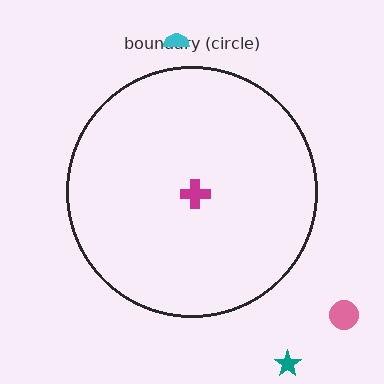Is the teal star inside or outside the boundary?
Outside.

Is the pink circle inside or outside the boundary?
Outside.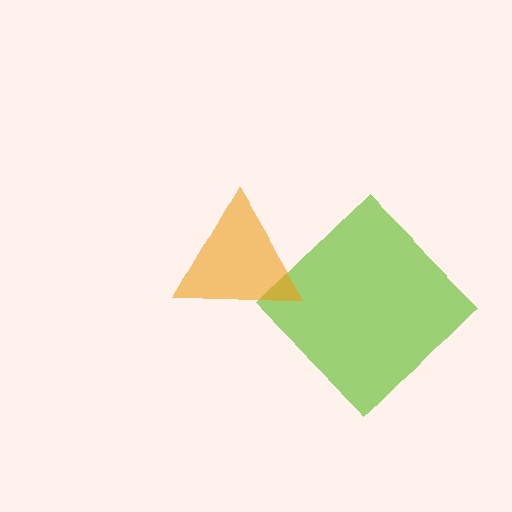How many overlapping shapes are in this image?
There are 2 overlapping shapes in the image.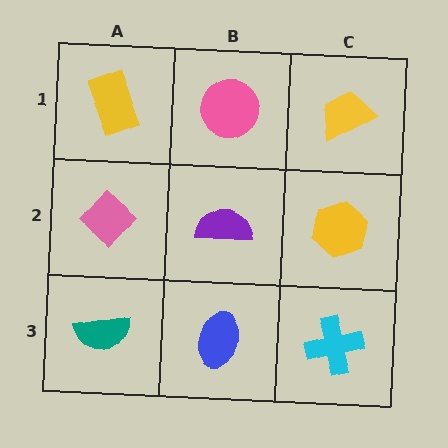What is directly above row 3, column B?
A purple semicircle.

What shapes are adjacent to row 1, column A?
A pink diamond (row 2, column A), a pink circle (row 1, column B).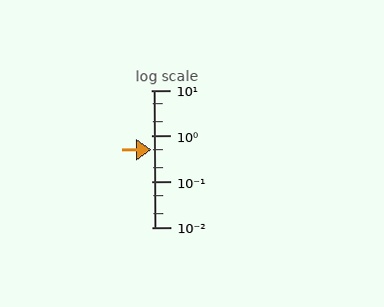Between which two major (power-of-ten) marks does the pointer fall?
The pointer is between 0.1 and 1.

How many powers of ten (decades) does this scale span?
The scale spans 3 decades, from 0.01 to 10.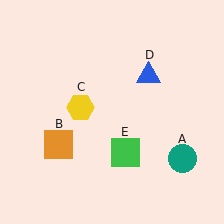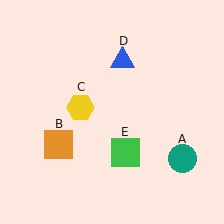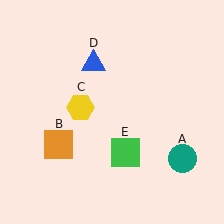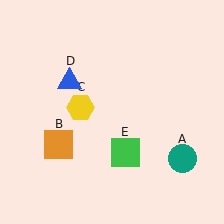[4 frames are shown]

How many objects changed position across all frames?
1 object changed position: blue triangle (object D).